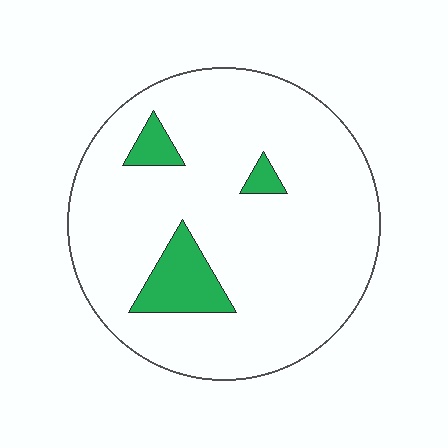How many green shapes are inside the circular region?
3.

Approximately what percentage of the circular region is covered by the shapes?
Approximately 10%.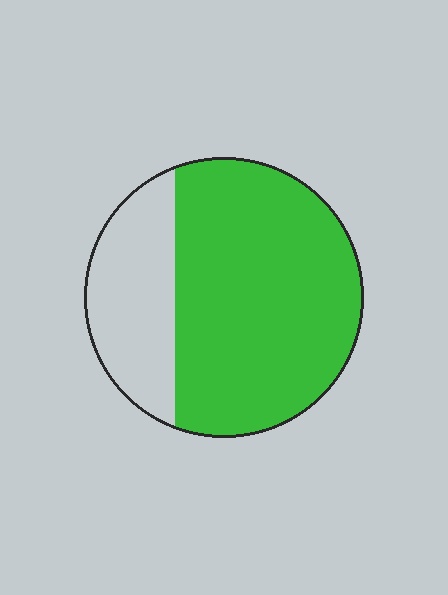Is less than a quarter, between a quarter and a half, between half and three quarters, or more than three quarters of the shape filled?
Between half and three quarters.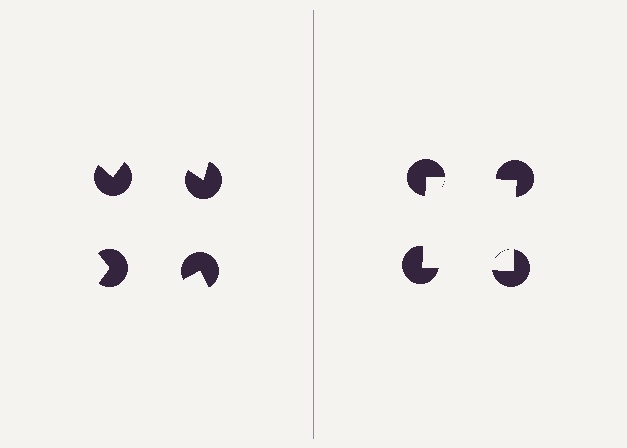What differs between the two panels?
The pac-man discs are positioned identically on both sides; only the wedge orientations differ. On the right they align to a square; on the left they are misaligned.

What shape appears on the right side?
An illusory square.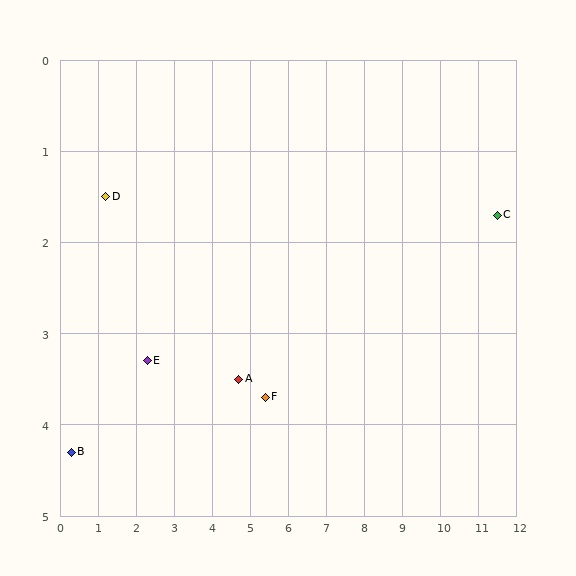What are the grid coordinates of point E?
Point E is at approximately (2.3, 3.3).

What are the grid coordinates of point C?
Point C is at approximately (11.5, 1.7).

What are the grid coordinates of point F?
Point F is at approximately (5.4, 3.7).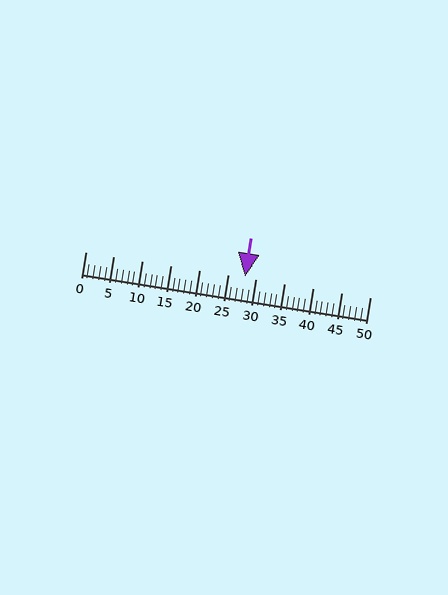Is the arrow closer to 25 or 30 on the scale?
The arrow is closer to 30.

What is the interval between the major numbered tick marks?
The major tick marks are spaced 5 units apart.